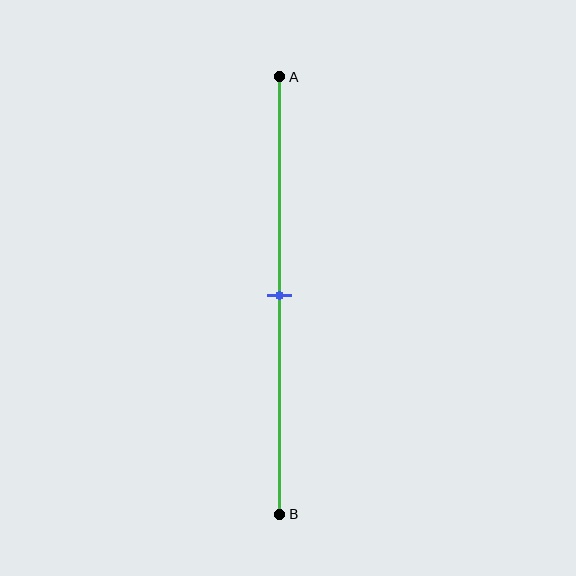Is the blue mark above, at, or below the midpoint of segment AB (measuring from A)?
The blue mark is approximately at the midpoint of segment AB.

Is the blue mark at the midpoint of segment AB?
Yes, the mark is approximately at the midpoint.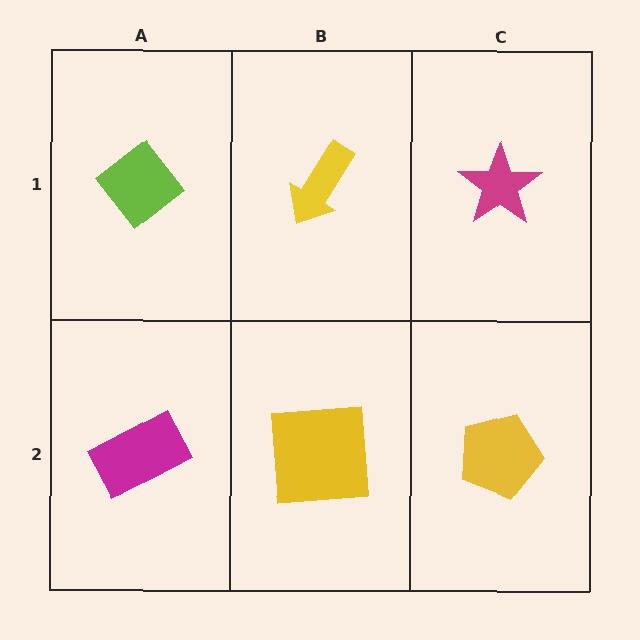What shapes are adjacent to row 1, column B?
A yellow square (row 2, column B), a lime diamond (row 1, column A), a magenta star (row 1, column C).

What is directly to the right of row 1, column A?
A yellow arrow.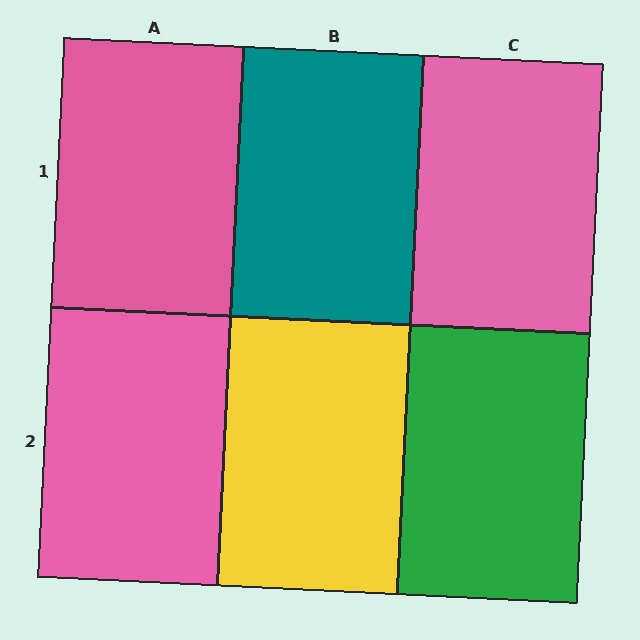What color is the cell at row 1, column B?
Teal.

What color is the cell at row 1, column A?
Pink.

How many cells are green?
1 cell is green.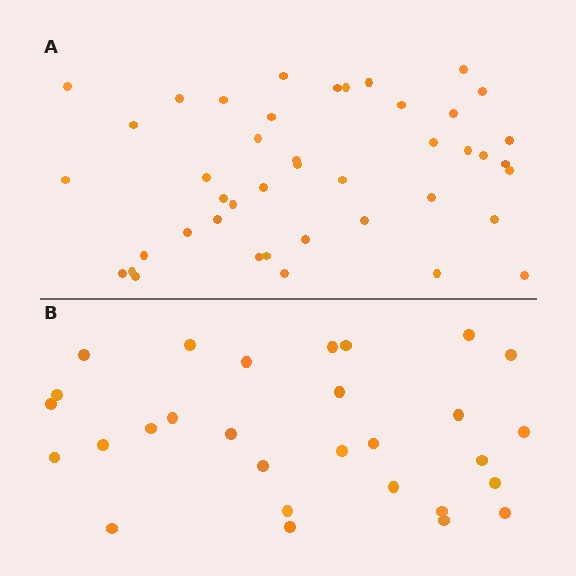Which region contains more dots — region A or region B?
Region A (the top region) has more dots.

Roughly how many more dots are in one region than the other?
Region A has approximately 15 more dots than region B.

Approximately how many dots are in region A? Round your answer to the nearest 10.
About 40 dots. (The exact count is 43, which rounds to 40.)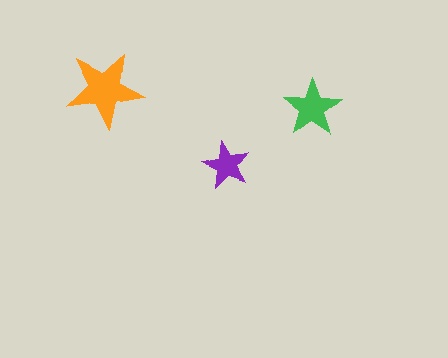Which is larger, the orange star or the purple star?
The orange one.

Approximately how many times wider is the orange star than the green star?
About 1.5 times wider.